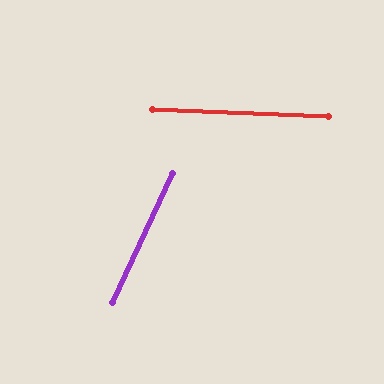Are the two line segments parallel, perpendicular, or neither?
Neither parallel nor perpendicular — they differ by about 67°.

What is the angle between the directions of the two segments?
Approximately 67 degrees.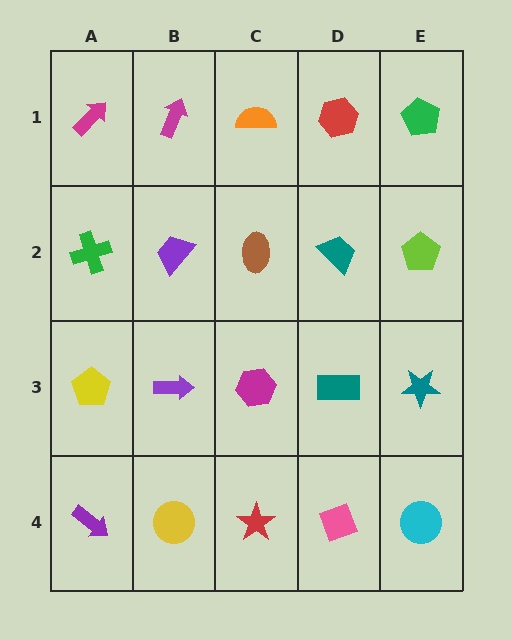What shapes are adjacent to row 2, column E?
A green pentagon (row 1, column E), a teal star (row 3, column E), a teal trapezoid (row 2, column D).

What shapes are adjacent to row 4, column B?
A purple arrow (row 3, column B), a purple arrow (row 4, column A), a red star (row 4, column C).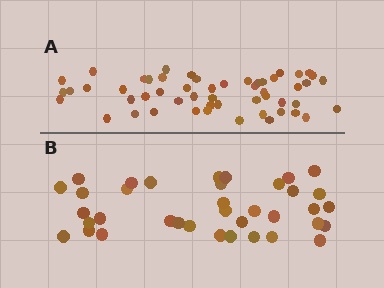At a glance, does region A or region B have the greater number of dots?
Region A (the top region) has more dots.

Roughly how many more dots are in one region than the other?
Region A has approximately 15 more dots than region B.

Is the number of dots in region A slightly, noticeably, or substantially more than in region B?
Region A has noticeably more, but not dramatically so. The ratio is roughly 1.4 to 1.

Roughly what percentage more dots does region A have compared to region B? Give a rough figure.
About 45% more.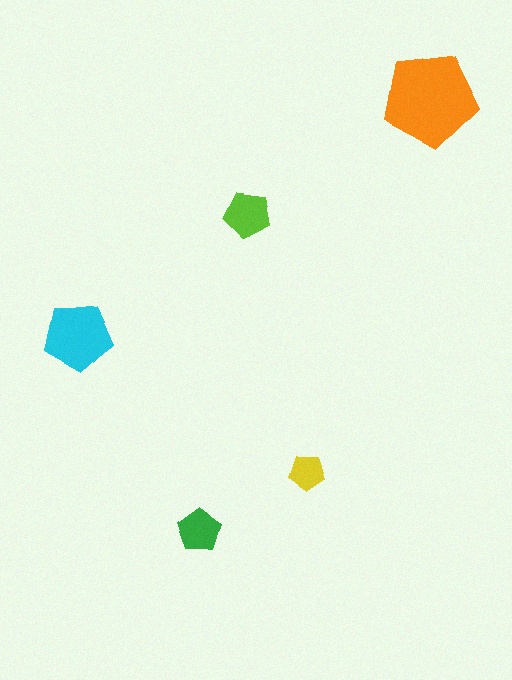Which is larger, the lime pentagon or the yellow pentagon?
The lime one.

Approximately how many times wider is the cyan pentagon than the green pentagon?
About 1.5 times wider.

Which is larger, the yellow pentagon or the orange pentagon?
The orange one.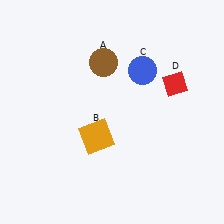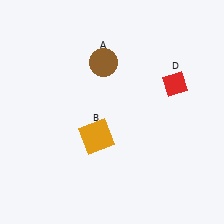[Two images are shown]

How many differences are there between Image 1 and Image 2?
There is 1 difference between the two images.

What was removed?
The blue circle (C) was removed in Image 2.